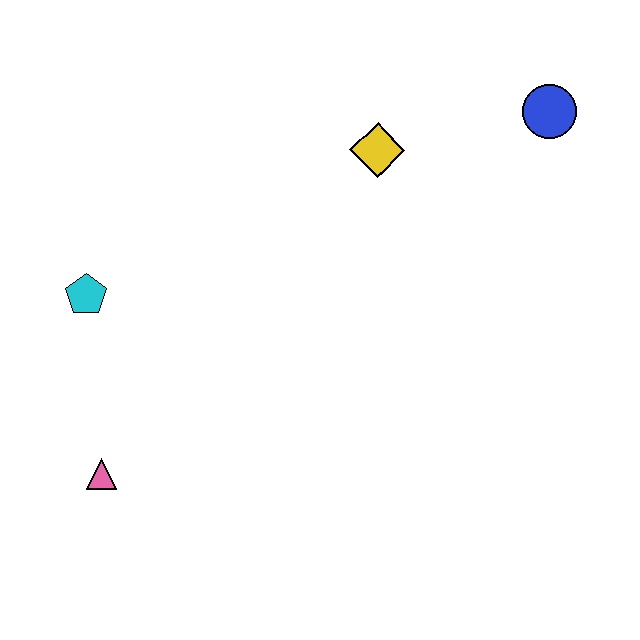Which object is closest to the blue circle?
The yellow diamond is closest to the blue circle.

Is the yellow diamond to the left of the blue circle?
Yes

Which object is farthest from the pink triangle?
The blue circle is farthest from the pink triangle.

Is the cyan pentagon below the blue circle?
Yes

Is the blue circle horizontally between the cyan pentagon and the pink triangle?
No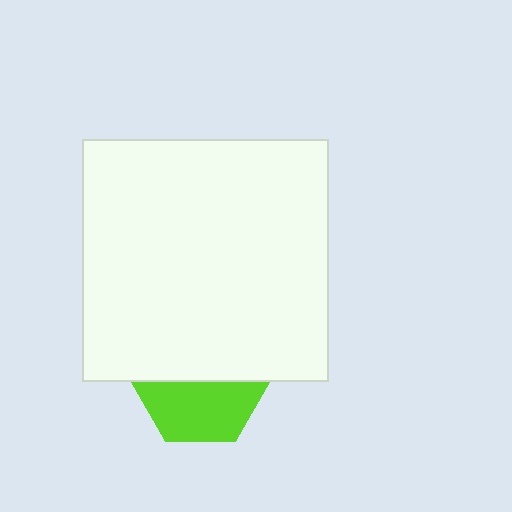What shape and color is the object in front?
The object in front is a white rectangle.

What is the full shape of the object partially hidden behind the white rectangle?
The partially hidden object is a lime hexagon.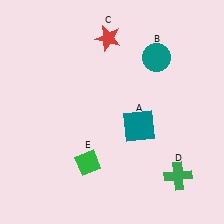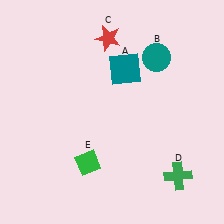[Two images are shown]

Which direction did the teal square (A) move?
The teal square (A) moved up.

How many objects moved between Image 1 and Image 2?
1 object moved between the two images.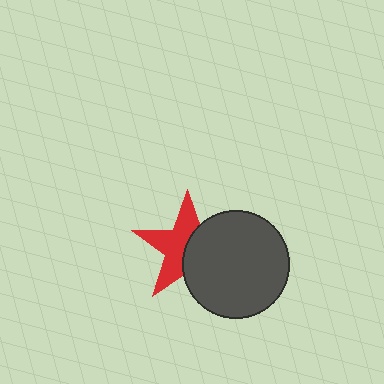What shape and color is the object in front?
The object in front is a dark gray circle.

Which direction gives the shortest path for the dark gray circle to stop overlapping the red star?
Moving right gives the shortest separation.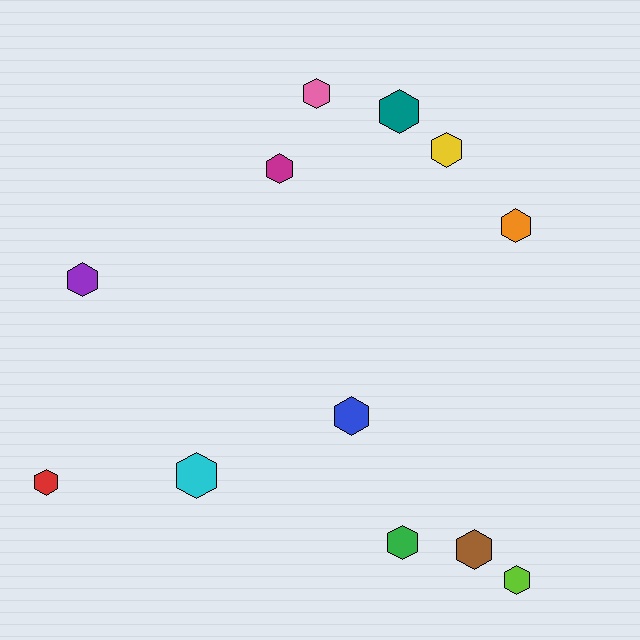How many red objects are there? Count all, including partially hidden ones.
There is 1 red object.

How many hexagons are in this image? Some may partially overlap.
There are 12 hexagons.